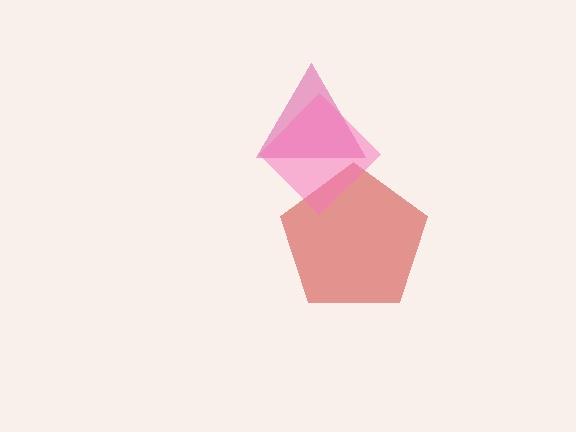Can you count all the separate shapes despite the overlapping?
Yes, there are 3 separate shapes.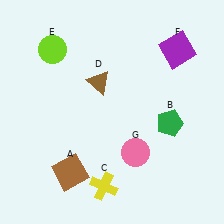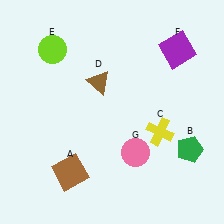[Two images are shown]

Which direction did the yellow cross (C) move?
The yellow cross (C) moved right.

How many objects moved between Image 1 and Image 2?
2 objects moved between the two images.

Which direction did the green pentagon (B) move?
The green pentagon (B) moved down.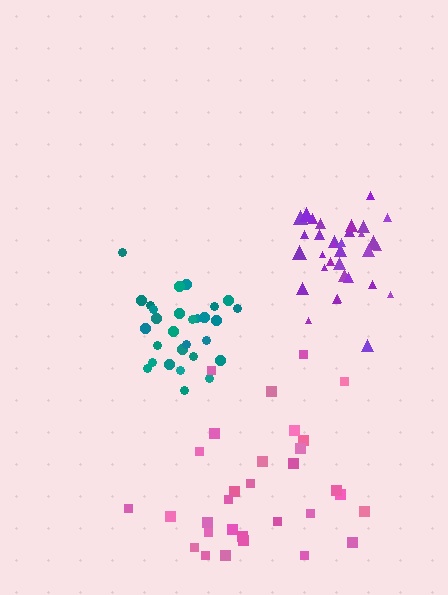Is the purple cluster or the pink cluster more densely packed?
Purple.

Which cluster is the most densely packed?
Purple.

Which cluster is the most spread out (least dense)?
Pink.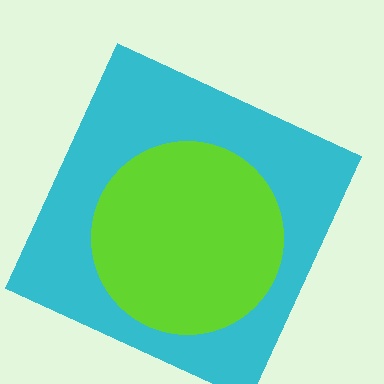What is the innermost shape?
The lime circle.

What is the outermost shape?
The cyan square.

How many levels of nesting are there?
2.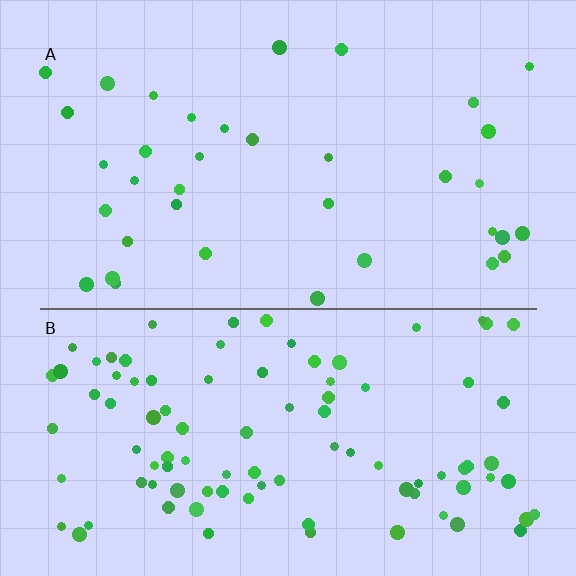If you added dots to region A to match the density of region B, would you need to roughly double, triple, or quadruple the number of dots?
Approximately triple.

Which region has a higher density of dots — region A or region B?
B (the bottom).